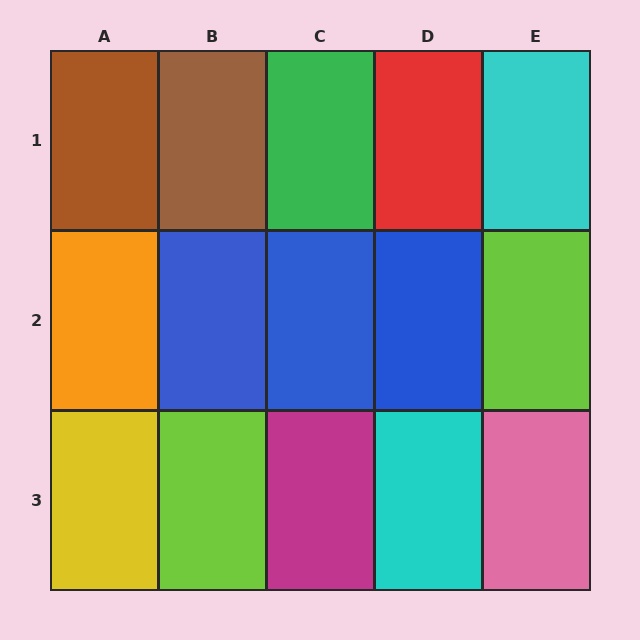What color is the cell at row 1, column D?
Red.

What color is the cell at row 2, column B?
Blue.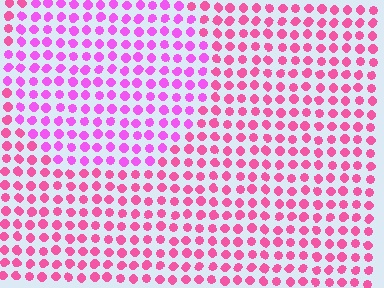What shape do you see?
I see a circle.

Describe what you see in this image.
The image is filled with small pink elements in a uniform arrangement. A circle-shaped region is visible where the elements are tinted to a slightly different hue, forming a subtle color boundary.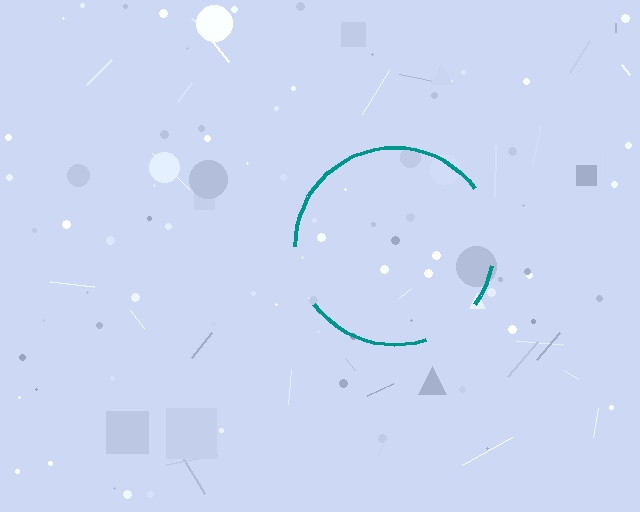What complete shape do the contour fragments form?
The contour fragments form a circle.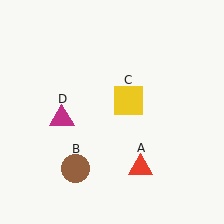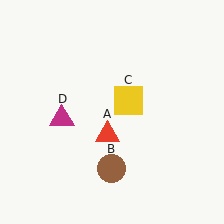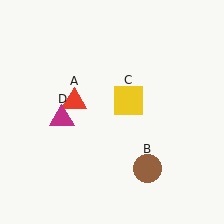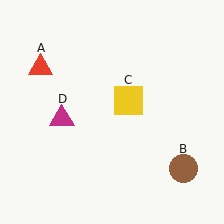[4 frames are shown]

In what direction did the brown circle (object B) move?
The brown circle (object B) moved right.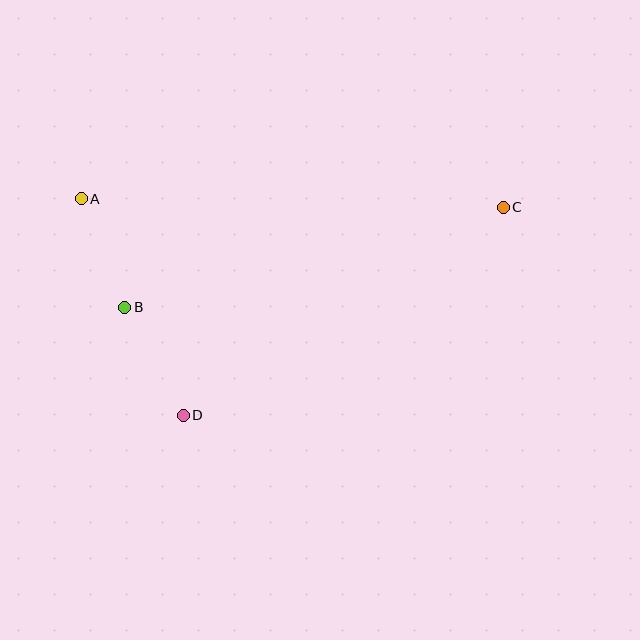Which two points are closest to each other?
Points A and B are closest to each other.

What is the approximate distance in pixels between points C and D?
The distance between C and D is approximately 382 pixels.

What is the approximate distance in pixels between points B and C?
The distance between B and C is approximately 391 pixels.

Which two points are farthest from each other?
Points A and C are farthest from each other.